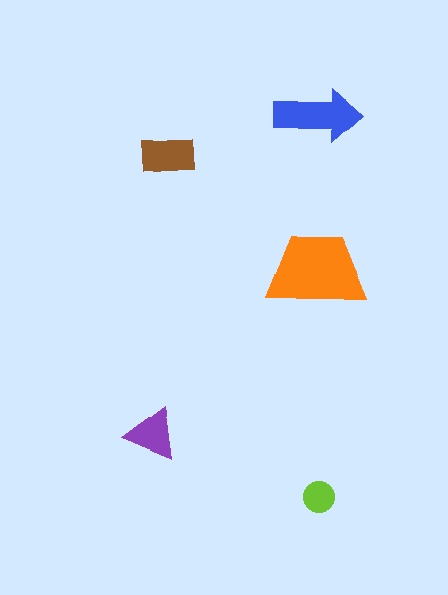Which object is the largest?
The orange trapezoid.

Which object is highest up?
The blue arrow is topmost.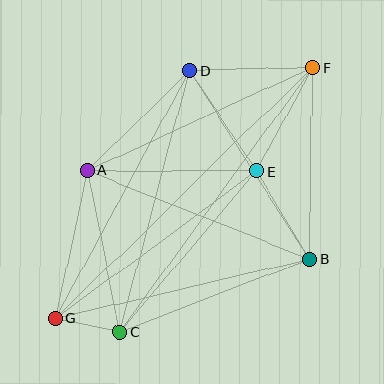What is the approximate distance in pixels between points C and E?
The distance between C and E is approximately 211 pixels.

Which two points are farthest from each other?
Points F and G are farthest from each other.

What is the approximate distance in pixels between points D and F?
The distance between D and F is approximately 123 pixels.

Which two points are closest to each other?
Points C and G are closest to each other.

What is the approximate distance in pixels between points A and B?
The distance between A and B is approximately 239 pixels.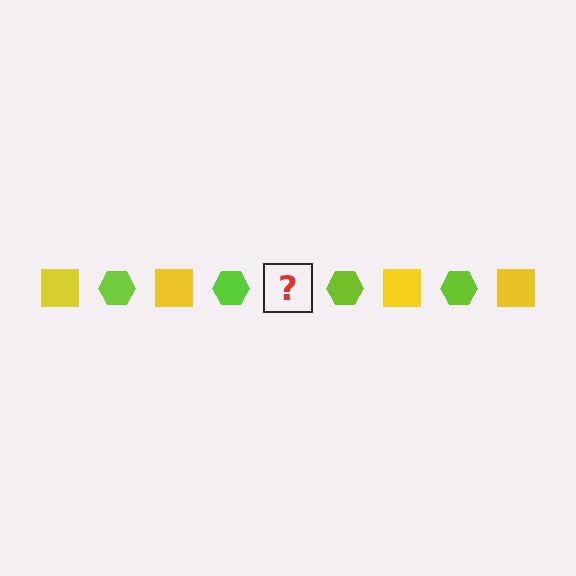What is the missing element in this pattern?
The missing element is a yellow square.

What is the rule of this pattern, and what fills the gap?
The rule is that the pattern alternates between yellow square and lime hexagon. The gap should be filled with a yellow square.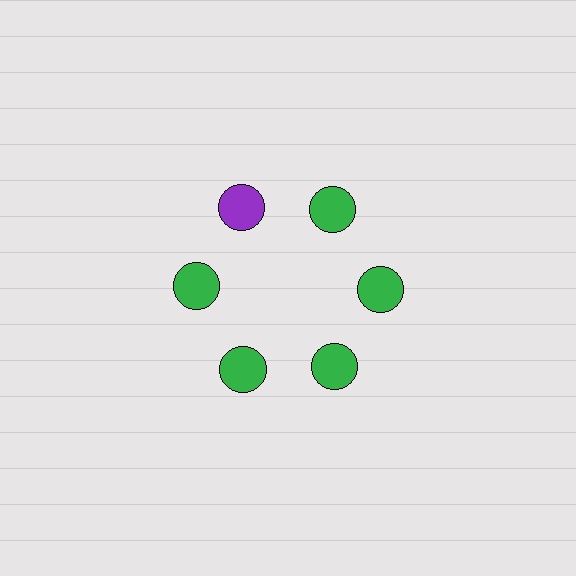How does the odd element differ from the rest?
It has a different color: purple instead of green.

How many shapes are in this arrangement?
There are 6 shapes arranged in a ring pattern.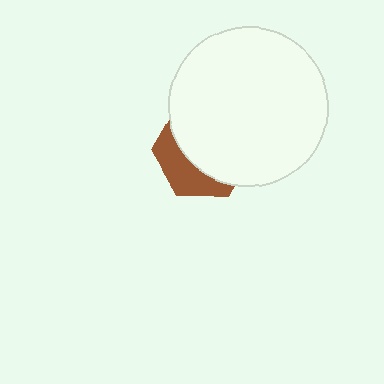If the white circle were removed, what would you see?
You would see the complete brown hexagon.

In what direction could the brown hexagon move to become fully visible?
The brown hexagon could move toward the lower-left. That would shift it out from behind the white circle entirely.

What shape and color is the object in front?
The object in front is a white circle.